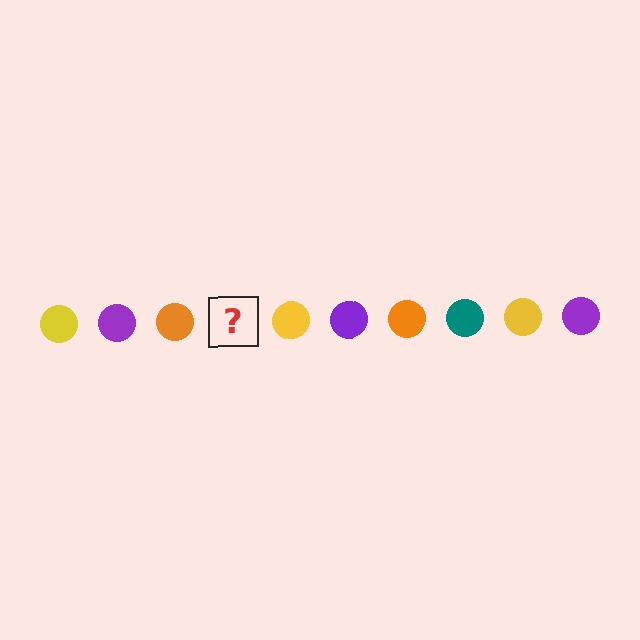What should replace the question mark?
The question mark should be replaced with a teal circle.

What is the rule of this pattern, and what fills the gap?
The rule is that the pattern cycles through yellow, purple, orange, teal circles. The gap should be filled with a teal circle.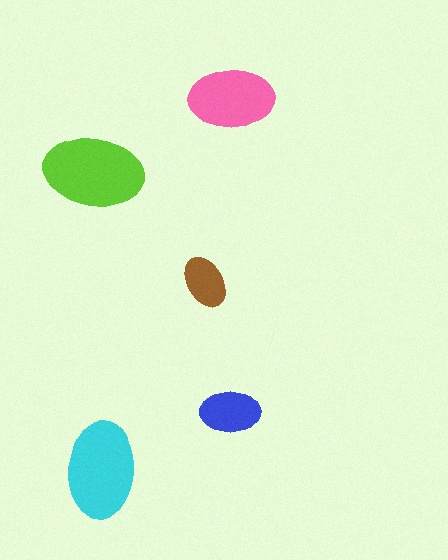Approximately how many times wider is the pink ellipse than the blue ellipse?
About 1.5 times wider.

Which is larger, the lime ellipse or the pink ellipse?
The lime one.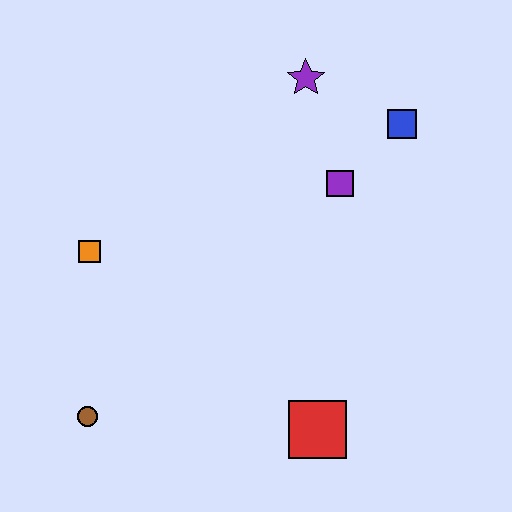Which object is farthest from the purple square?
The brown circle is farthest from the purple square.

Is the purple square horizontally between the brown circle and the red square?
No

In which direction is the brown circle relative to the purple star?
The brown circle is below the purple star.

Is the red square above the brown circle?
No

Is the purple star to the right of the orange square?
Yes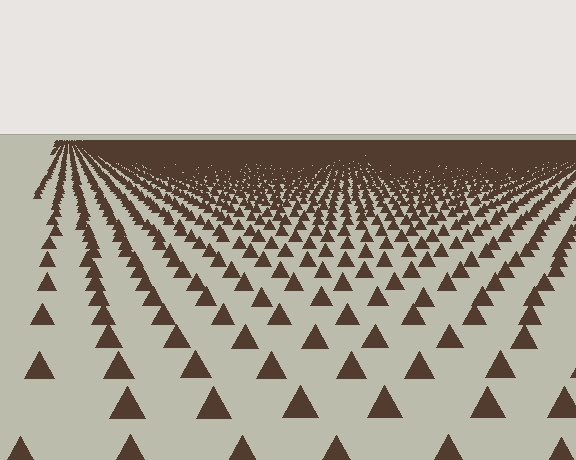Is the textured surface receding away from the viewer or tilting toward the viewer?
The surface is receding away from the viewer. Texture elements get smaller and denser toward the top.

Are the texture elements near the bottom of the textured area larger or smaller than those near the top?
Larger. Near the bottom, elements are closer to the viewer and appear at a bigger on-screen size.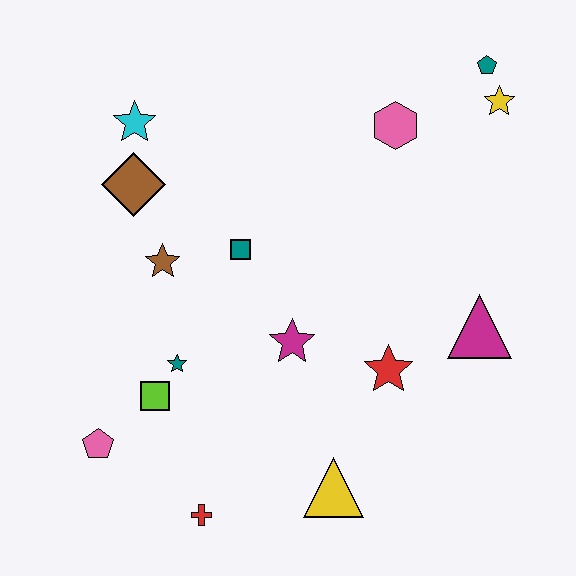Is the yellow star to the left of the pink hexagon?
No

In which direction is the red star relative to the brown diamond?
The red star is to the right of the brown diamond.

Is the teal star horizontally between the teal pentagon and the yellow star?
No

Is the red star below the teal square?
Yes